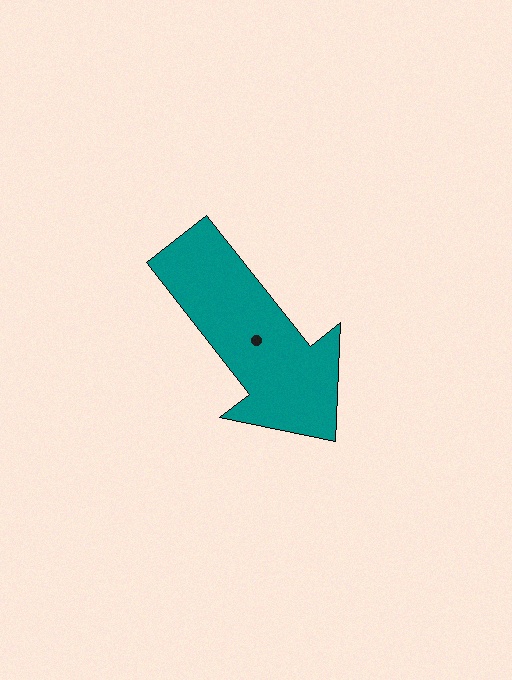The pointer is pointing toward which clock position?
Roughly 5 o'clock.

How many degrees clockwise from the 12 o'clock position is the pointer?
Approximately 142 degrees.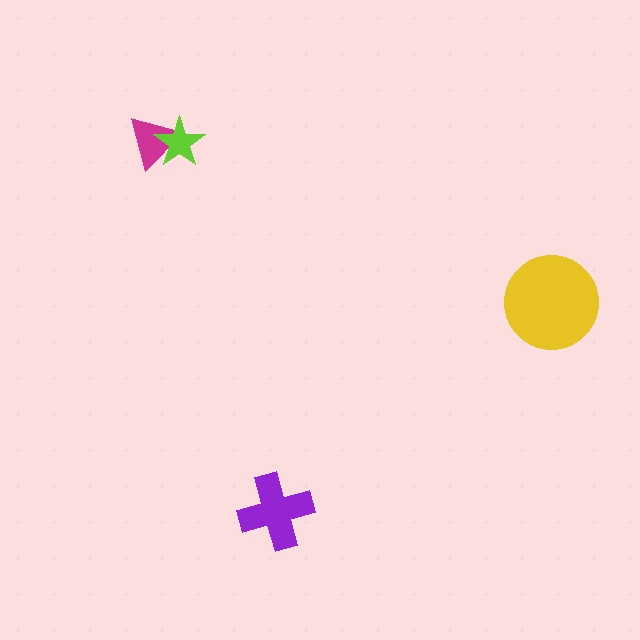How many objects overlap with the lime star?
1 object overlaps with the lime star.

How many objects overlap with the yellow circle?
0 objects overlap with the yellow circle.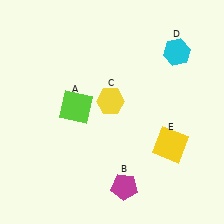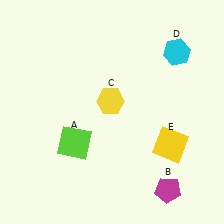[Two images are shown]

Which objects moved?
The objects that moved are: the lime square (A), the magenta pentagon (B).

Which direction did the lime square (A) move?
The lime square (A) moved down.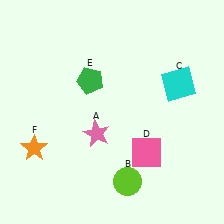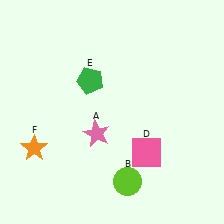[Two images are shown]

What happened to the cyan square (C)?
The cyan square (C) was removed in Image 2. It was in the top-right area of Image 1.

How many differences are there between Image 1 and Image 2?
There is 1 difference between the two images.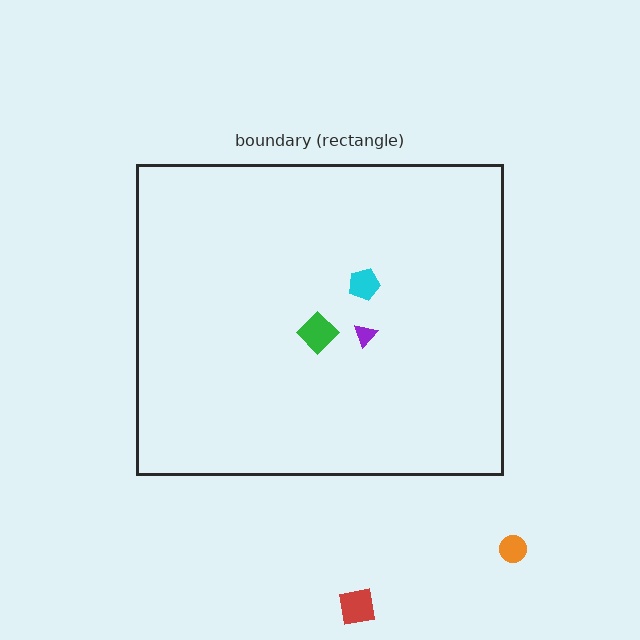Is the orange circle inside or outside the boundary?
Outside.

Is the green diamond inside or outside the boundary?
Inside.